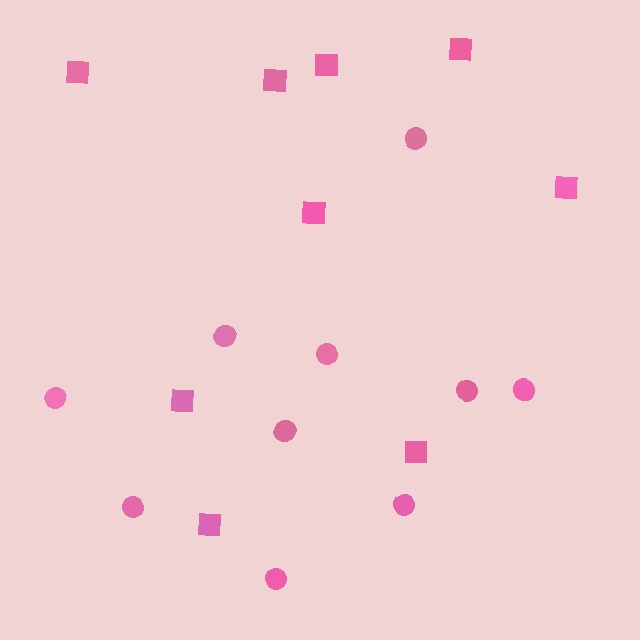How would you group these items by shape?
There are 2 groups: one group of squares (9) and one group of circles (10).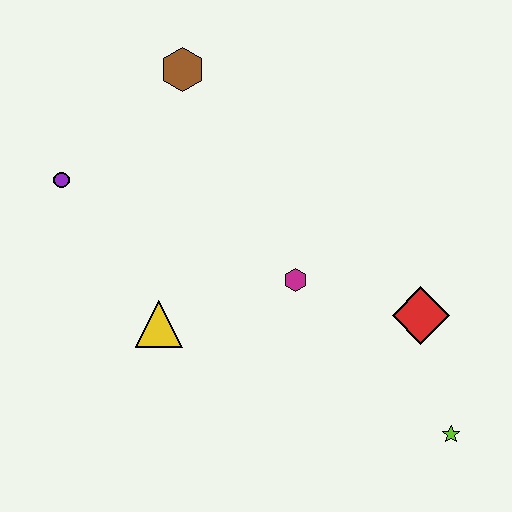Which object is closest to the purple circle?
The brown hexagon is closest to the purple circle.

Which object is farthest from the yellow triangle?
The lime star is farthest from the yellow triangle.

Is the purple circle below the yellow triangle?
No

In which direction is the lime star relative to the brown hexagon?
The lime star is below the brown hexagon.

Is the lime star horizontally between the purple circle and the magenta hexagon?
No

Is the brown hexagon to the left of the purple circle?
No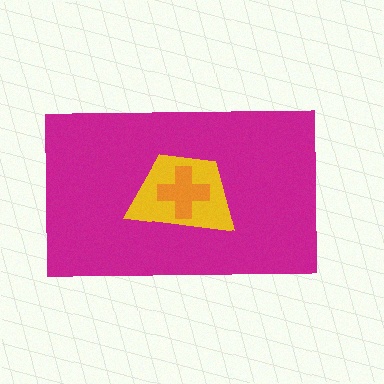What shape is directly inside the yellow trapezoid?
The orange cross.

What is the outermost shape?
The magenta rectangle.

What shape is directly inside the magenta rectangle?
The yellow trapezoid.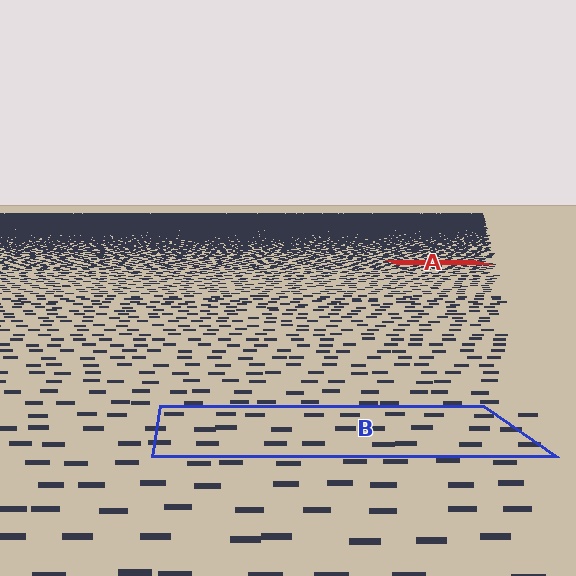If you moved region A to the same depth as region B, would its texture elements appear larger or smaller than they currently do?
They would appear larger. At a closer depth, the same texture elements are projected at a bigger on-screen size.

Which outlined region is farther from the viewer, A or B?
Region A is farther from the viewer — the texture elements inside it appear smaller and more densely packed.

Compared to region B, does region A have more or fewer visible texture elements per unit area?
Region A has more texture elements per unit area — they are packed more densely because it is farther away.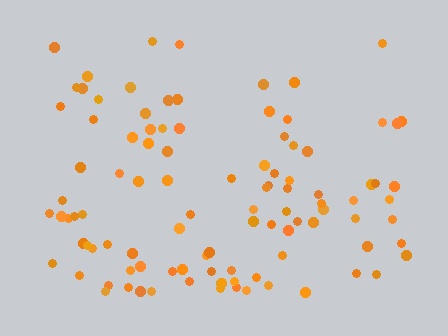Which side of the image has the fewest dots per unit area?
The top.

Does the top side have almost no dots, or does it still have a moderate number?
Still a moderate number, just noticeably fewer than the bottom.